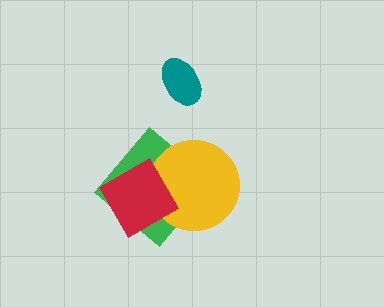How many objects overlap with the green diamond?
2 objects overlap with the green diamond.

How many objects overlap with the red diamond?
2 objects overlap with the red diamond.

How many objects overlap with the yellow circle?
2 objects overlap with the yellow circle.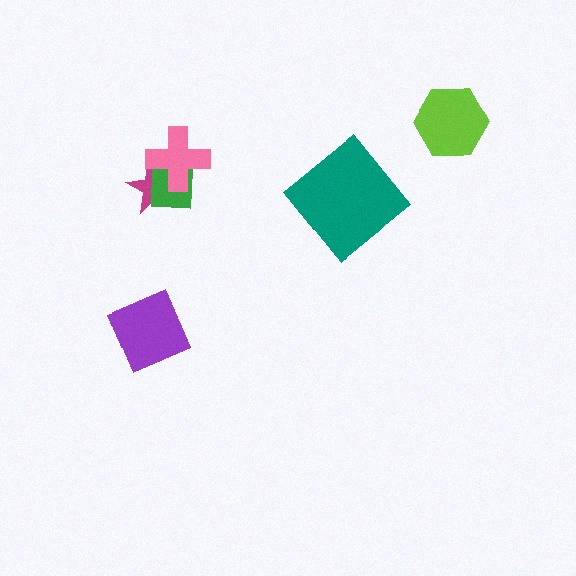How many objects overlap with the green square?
2 objects overlap with the green square.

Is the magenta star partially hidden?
Yes, it is partially covered by another shape.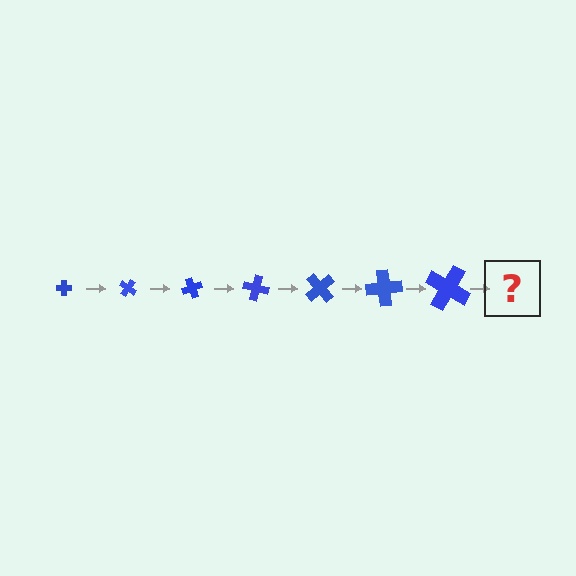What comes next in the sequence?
The next element should be a cross, larger than the previous one and rotated 245 degrees from the start.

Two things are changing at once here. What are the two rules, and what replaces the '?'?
The two rules are that the cross grows larger each step and it rotates 35 degrees each step. The '?' should be a cross, larger than the previous one and rotated 245 degrees from the start.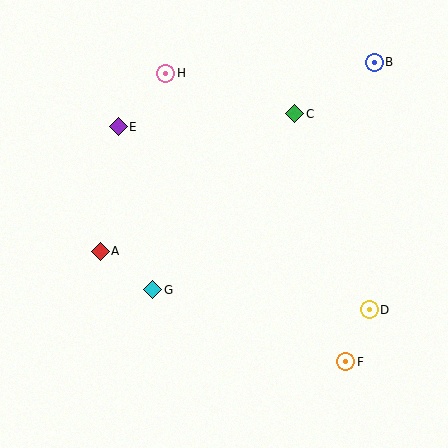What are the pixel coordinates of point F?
Point F is at (346, 362).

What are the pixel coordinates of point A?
Point A is at (100, 251).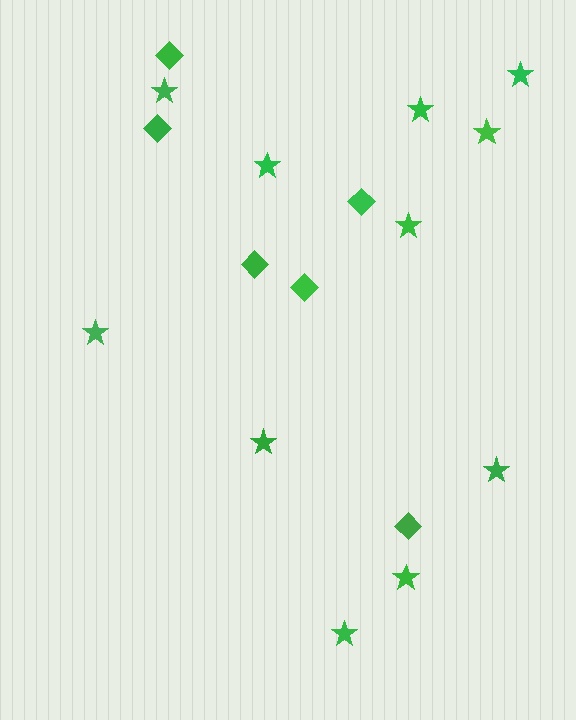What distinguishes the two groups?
There are 2 groups: one group of diamonds (6) and one group of stars (11).